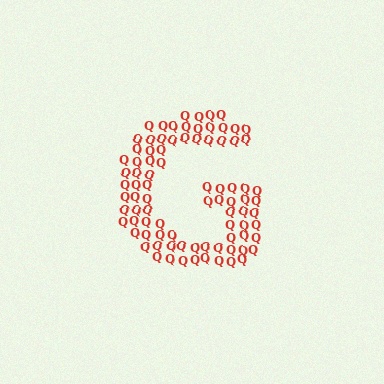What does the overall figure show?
The overall figure shows the letter G.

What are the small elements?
The small elements are letter Q's.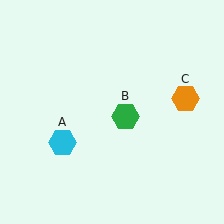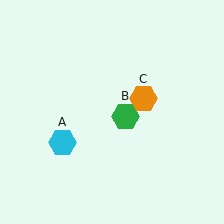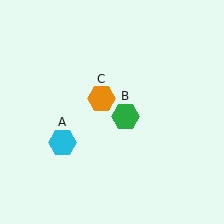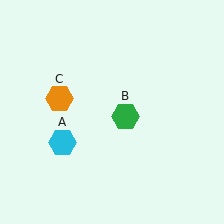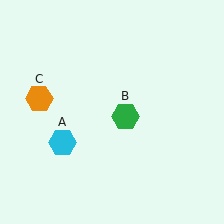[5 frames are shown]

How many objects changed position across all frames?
1 object changed position: orange hexagon (object C).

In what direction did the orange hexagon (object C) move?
The orange hexagon (object C) moved left.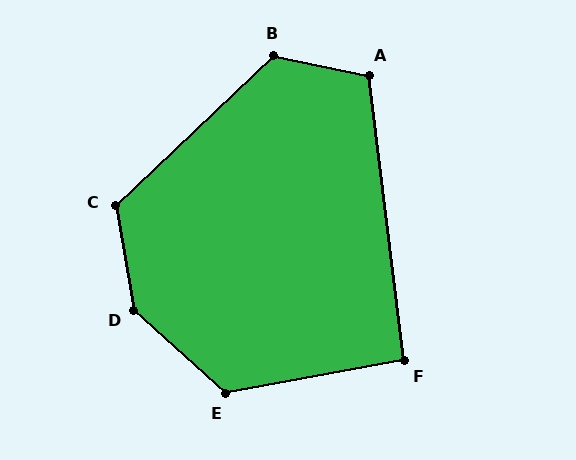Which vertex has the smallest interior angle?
F, at approximately 93 degrees.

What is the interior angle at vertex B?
Approximately 125 degrees (obtuse).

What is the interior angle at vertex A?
Approximately 109 degrees (obtuse).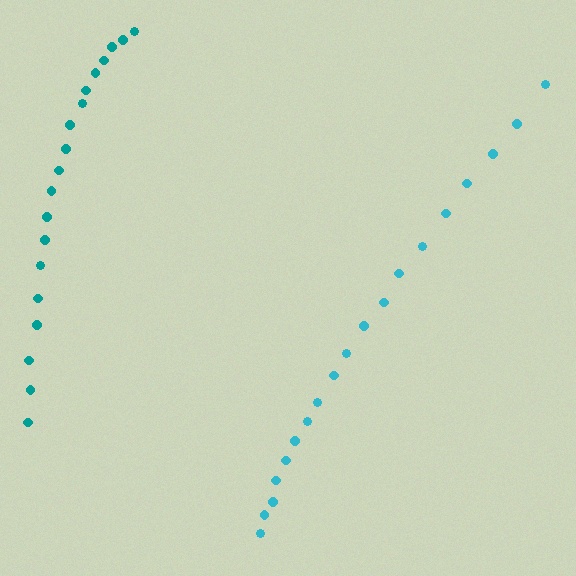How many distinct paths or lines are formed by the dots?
There are 2 distinct paths.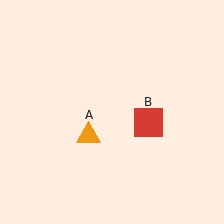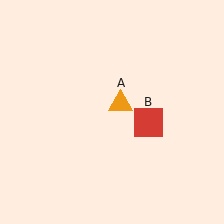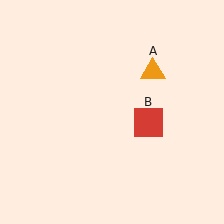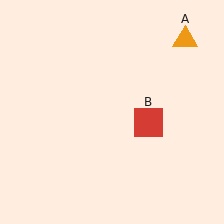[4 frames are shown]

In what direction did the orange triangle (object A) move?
The orange triangle (object A) moved up and to the right.